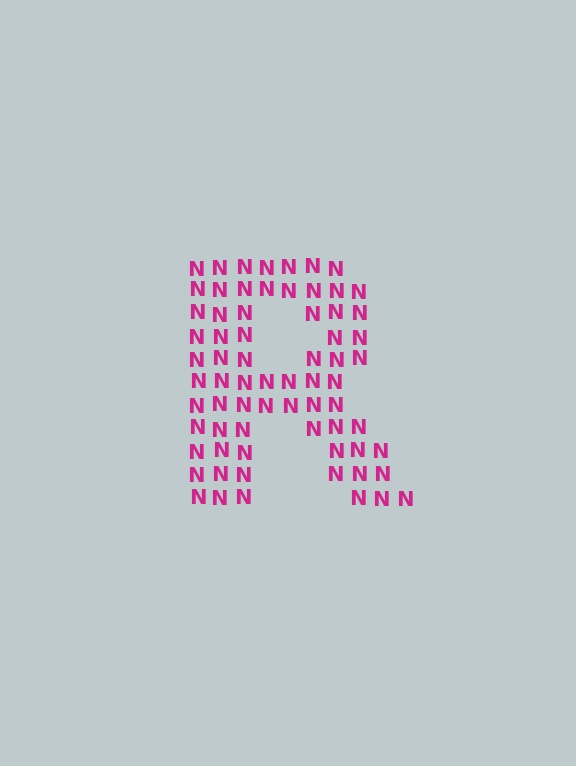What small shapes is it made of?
It is made of small letter N's.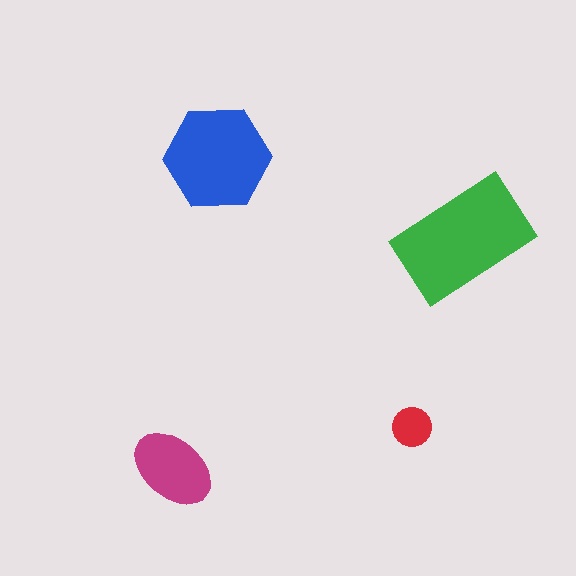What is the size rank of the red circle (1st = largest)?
4th.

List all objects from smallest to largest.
The red circle, the magenta ellipse, the blue hexagon, the green rectangle.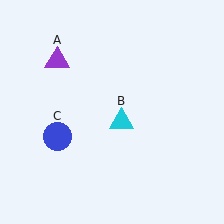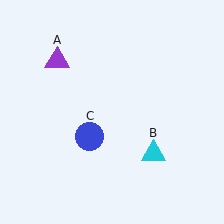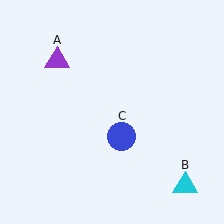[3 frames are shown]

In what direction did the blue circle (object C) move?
The blue circle (object C) moved right.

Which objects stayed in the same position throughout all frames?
Purple triangle (object A) remained stationary.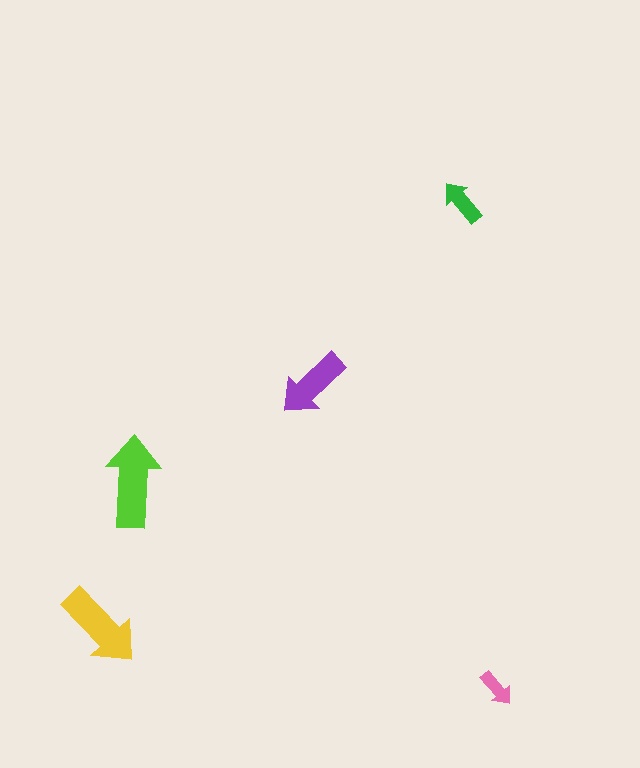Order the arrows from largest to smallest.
the lime one, the yellow one, the purple one, the green one, the pink one.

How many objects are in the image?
There are 5 objects in the image.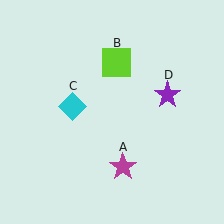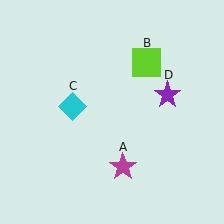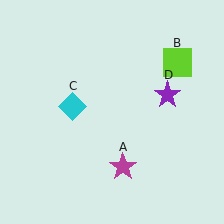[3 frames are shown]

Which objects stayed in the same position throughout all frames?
Magenta star (object A) and cyan diamond (object C) and purple star (object D) remained stationary.